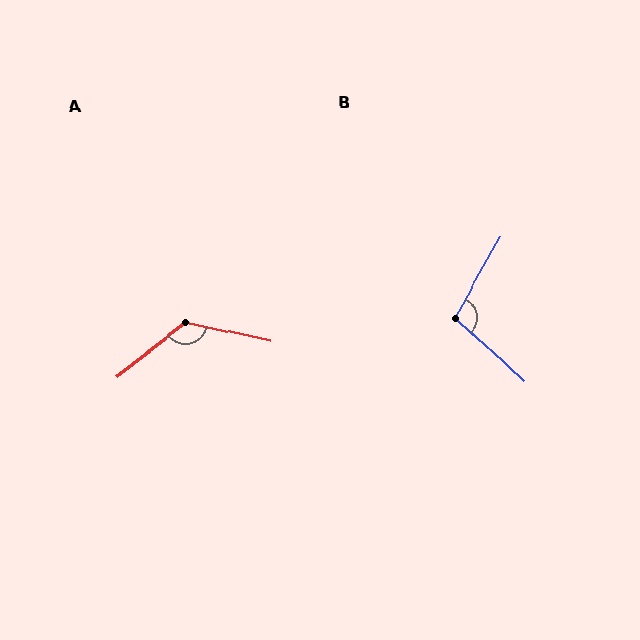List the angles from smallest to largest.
B (104°), A (129°).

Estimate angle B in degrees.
Approximately 104 degrees.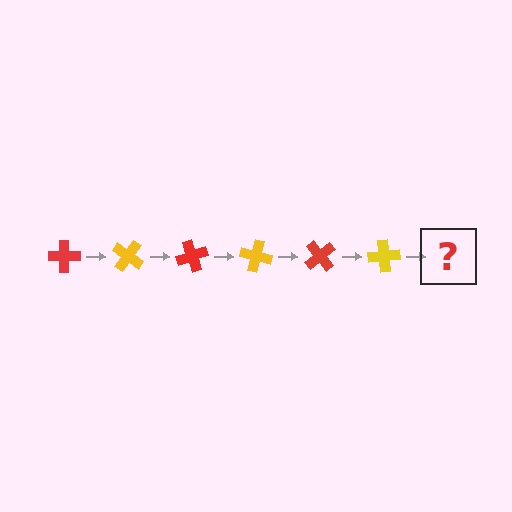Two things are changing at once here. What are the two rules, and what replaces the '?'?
The two rules are that it rotates 35 degrees each step and the color cycles through red and yellow. The '?' should be a red cross, rotated 210 degrees from the start.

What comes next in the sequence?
The next element should be a red cross, rotated 210 degrees from the start.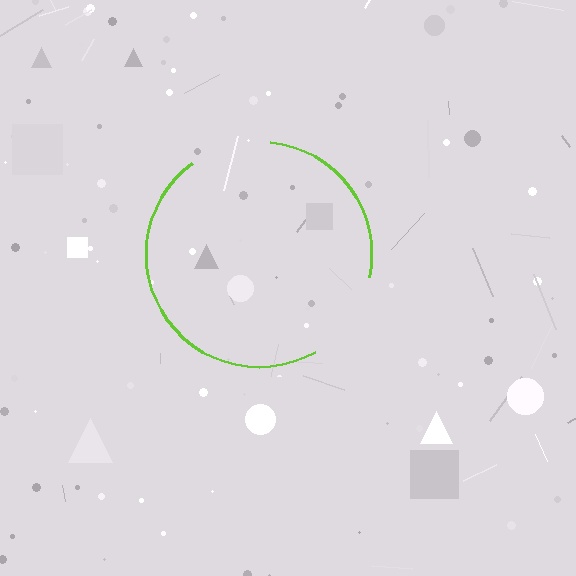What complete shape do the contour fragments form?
The contour fragments form a circle.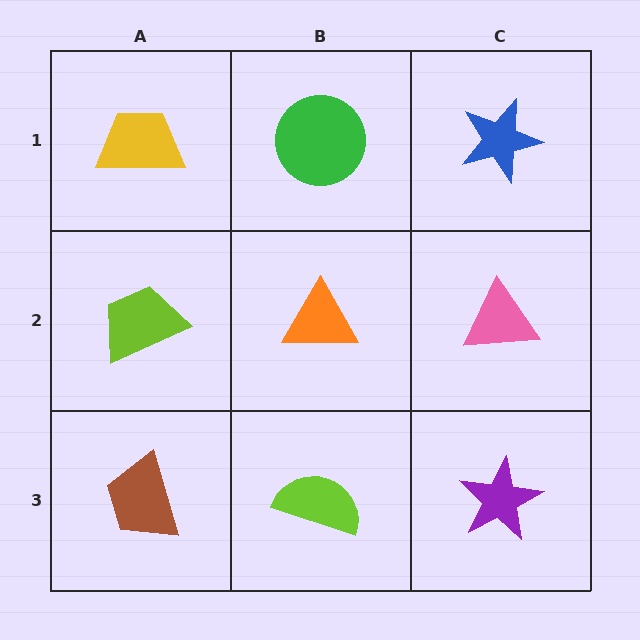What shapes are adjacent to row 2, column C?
A blue star (row 1, column C), a purple star (row 3, column C), an orange triangle (row 2, column B).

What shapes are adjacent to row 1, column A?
A lime trapezoid (row 2, column A), a green circle (row 1, column B).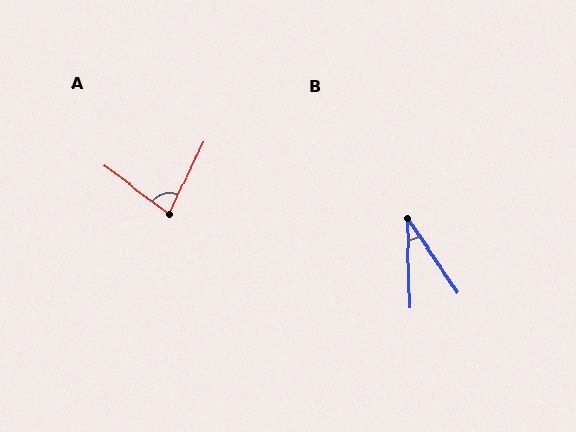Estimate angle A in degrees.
Approximately 79 degrees.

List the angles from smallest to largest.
B (33°), A (79°).